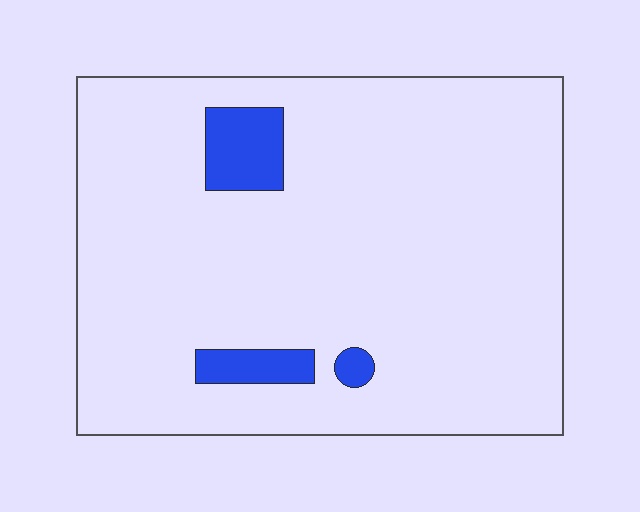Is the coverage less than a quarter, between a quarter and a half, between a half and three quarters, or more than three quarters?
Less than a quarter.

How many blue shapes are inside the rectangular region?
3.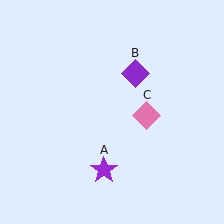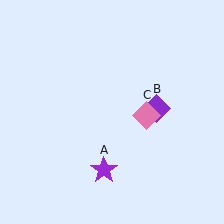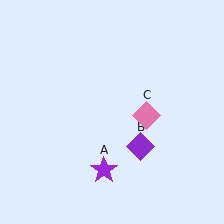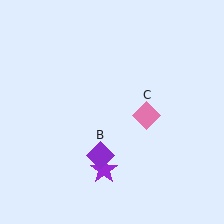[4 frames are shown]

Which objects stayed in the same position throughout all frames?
Purple star (object A) and pink diamond (object C) remained stationary.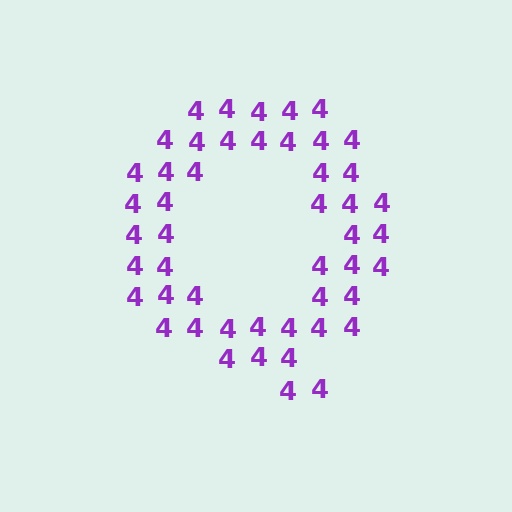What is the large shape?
The large shape is the letter Q.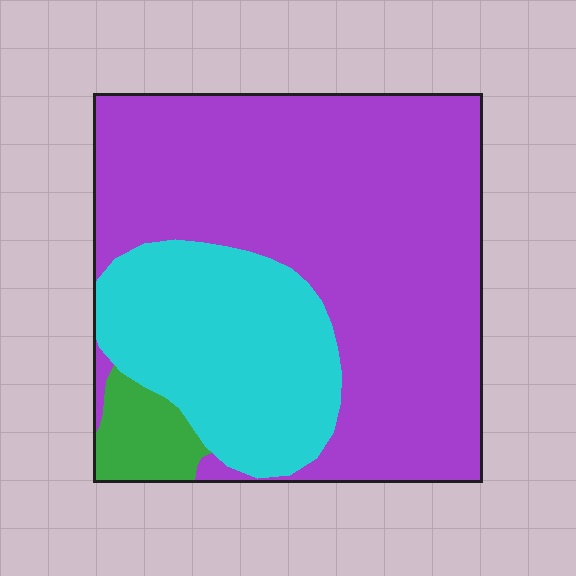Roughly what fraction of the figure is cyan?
Cyan takes up about one quarter (1/4) of the figure.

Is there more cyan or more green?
Cyan.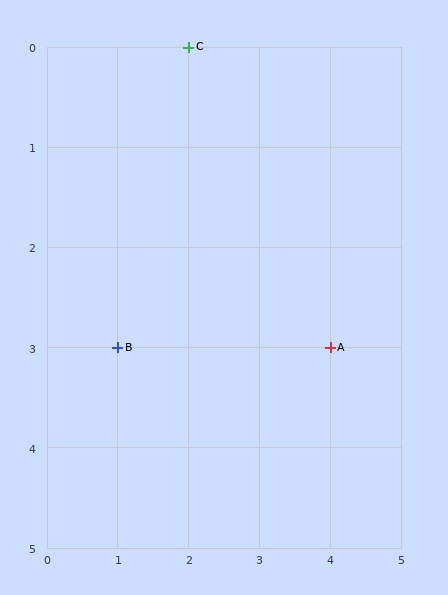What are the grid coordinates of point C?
Point C is at grid coordinates (2, 0).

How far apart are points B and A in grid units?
Points B and A are 3 columns apart.